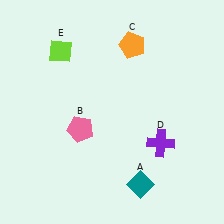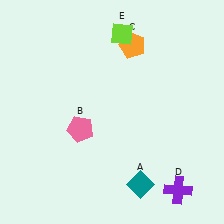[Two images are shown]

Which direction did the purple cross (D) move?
The purple cross (D) moved down.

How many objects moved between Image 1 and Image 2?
2 objects moved between the two images.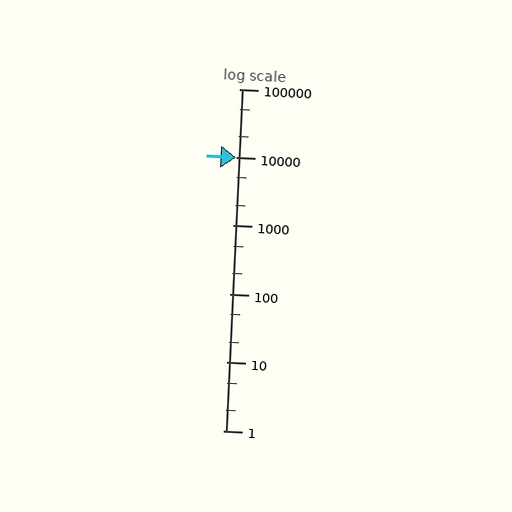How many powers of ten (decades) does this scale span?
The scale spans 5 decades, from 1 to 100000.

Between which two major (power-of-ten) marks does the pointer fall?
The pointer is between 10000 and 100000.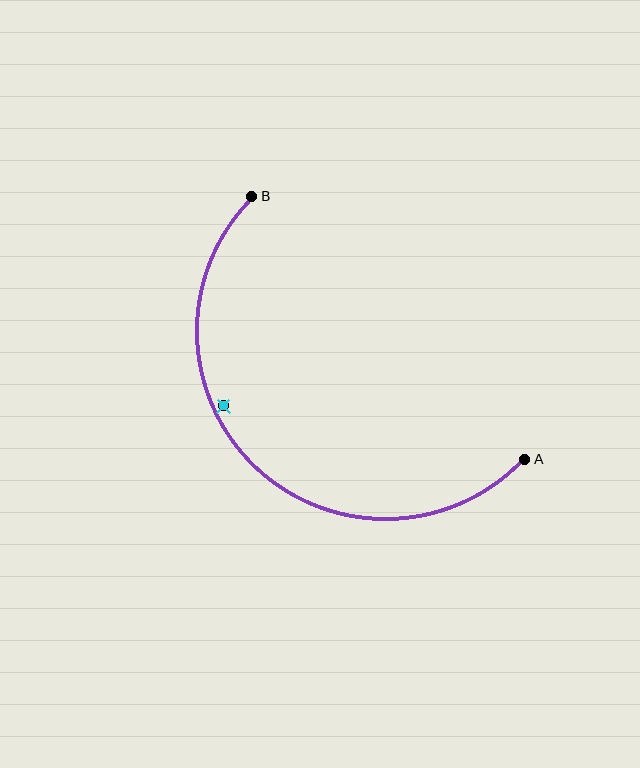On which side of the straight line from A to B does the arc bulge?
The arc bulges below and to the left of the straight line connecting A and B.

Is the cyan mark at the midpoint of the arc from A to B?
No — the cyan mark does not lie on the arc at all. It sits slightly inside the curve.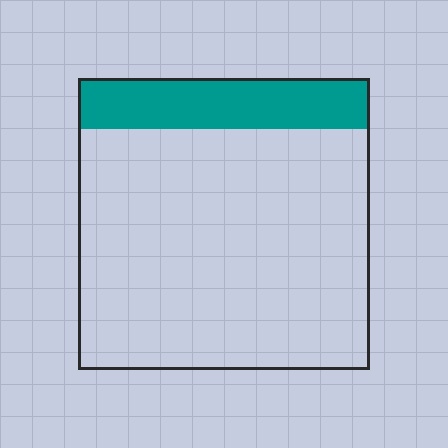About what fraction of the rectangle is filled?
About one sixth (1/6).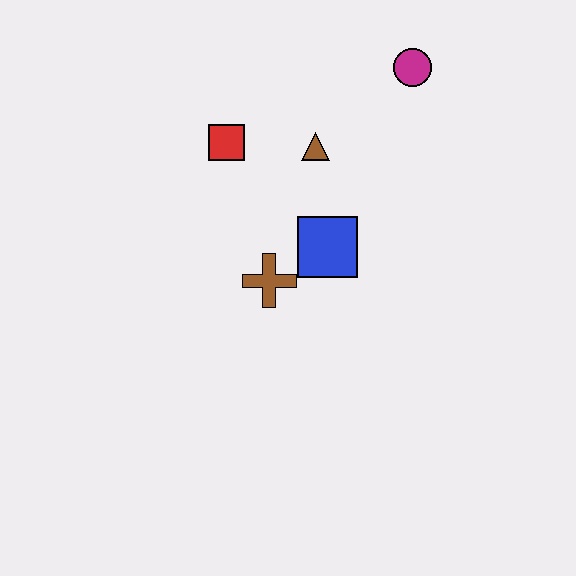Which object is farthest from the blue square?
The magenta circle is farthest from the blue square.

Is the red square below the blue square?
No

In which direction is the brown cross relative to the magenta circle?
The brown cross is below the magenta circle.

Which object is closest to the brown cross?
The blue square is closest to the brown cross.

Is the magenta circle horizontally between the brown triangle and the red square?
No